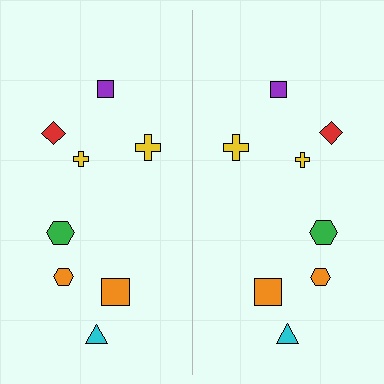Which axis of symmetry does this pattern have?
The pattern has a vertical axis of symmetry running through the center of the image.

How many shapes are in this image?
There are 16 shapes in this image.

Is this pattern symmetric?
Yes, this pattern has bilateral (reflection) symmetry.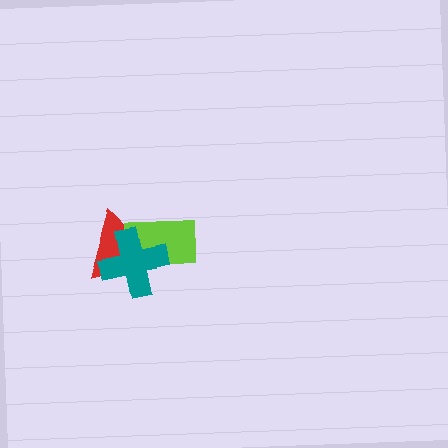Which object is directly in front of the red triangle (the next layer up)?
The lime rectangle is directly in front of the red triangle.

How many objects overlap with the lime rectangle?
2 objects overlap with the lime rectangle.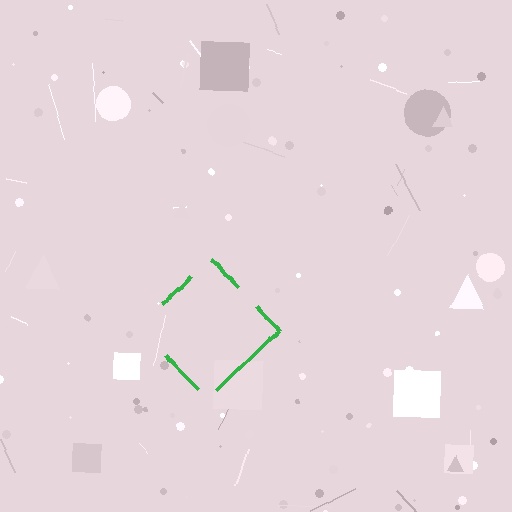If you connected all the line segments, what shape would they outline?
They would outline a diamond.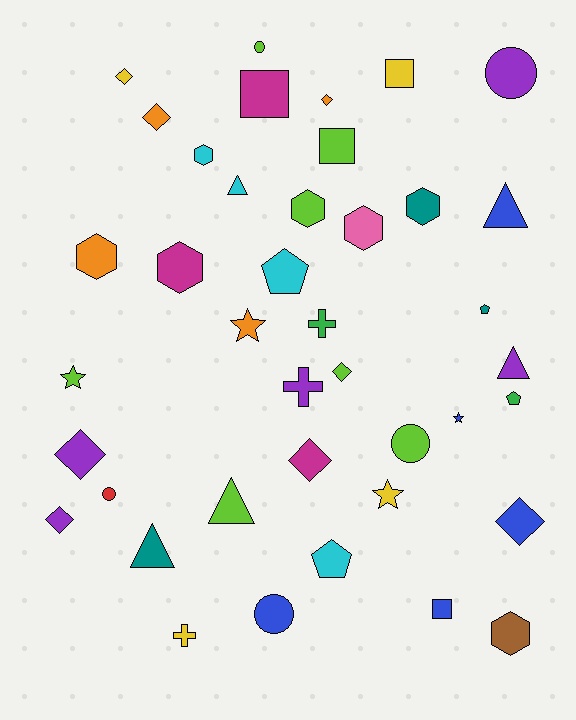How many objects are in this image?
There are 40 objects.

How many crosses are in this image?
There are 3 crosses.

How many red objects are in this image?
There is 1 red object.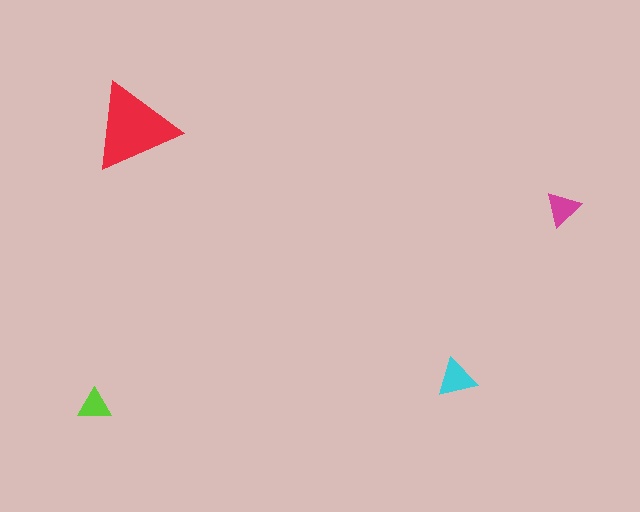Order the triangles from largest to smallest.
the red one, the cyan one, the magenta one, the lime one.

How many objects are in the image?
There are 4 objects in the image.